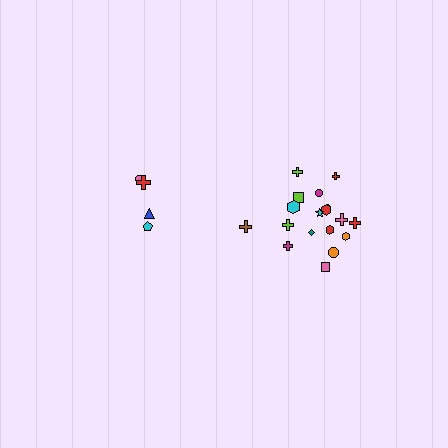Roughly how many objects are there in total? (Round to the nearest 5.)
Roughly 20 objects in total.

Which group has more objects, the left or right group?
The right group.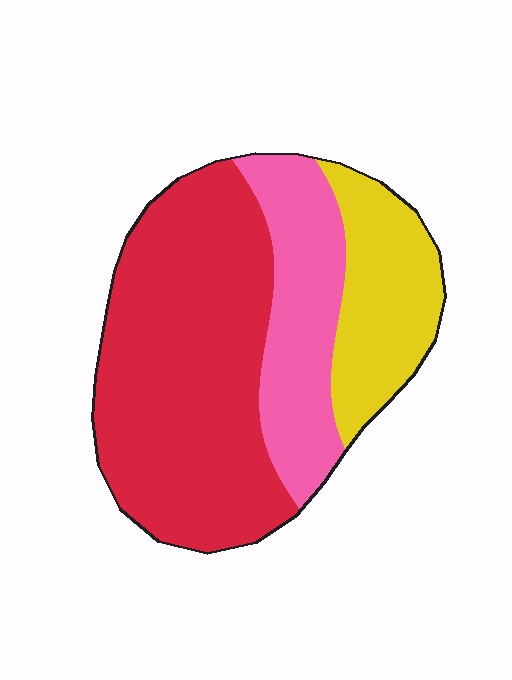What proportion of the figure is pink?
Pink covers 24% of the figure.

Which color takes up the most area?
Red, at roughly 55%.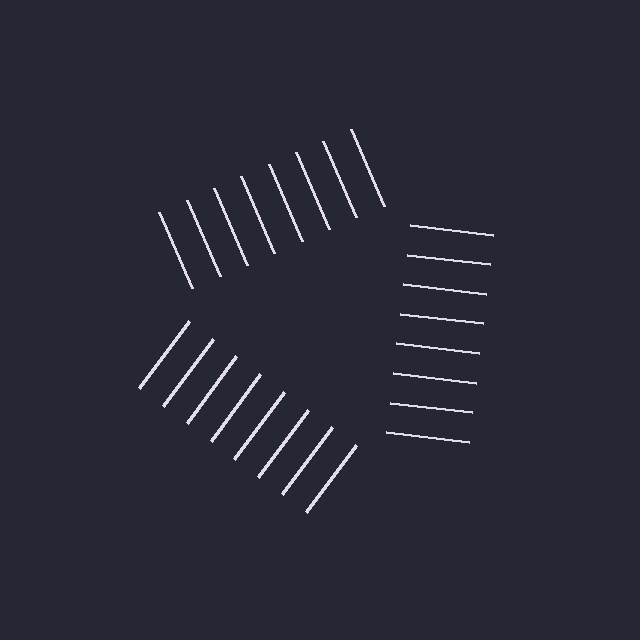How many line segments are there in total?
24 — 8 along each of the 3 edges.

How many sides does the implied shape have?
3 sides — the line-ends trace a triangle.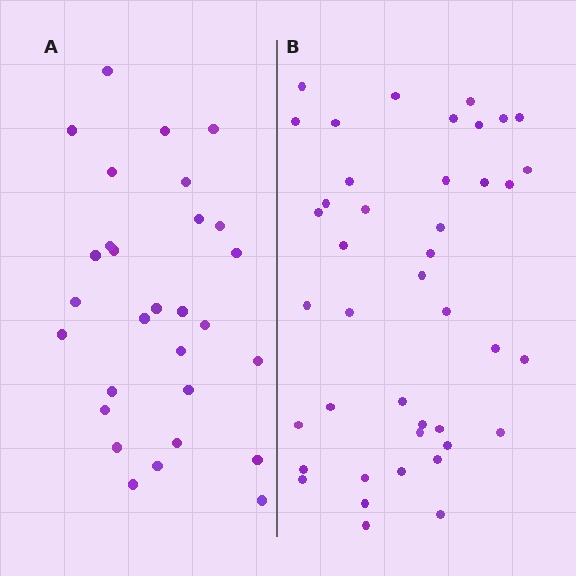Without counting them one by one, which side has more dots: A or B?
Region B (the right region) has more dots.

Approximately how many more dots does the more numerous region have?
Region B has approximately 15 more dots than region A.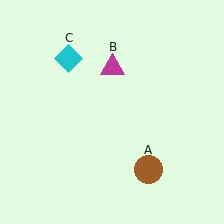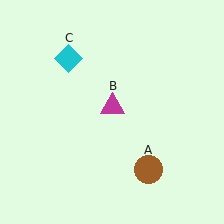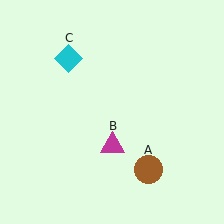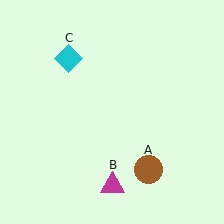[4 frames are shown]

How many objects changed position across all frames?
1 object changed position: magenta triangle (object B).